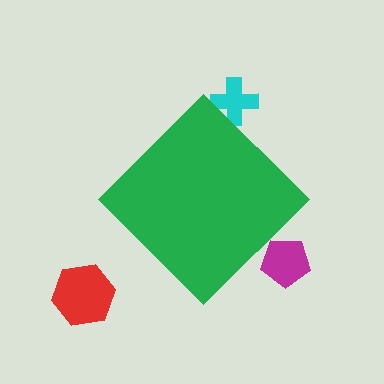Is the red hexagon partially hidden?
No, the red hexagon is fully visible.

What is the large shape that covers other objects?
A green diamond.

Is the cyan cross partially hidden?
Yes, the cyan cross is partially hidden behind the green diamond.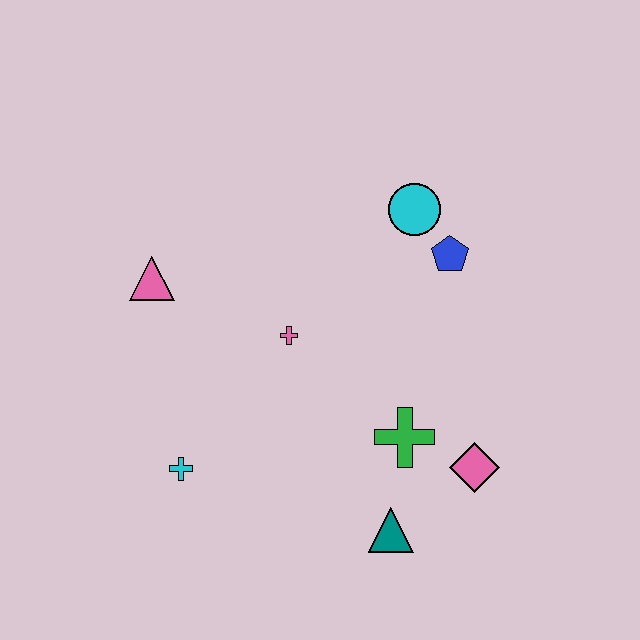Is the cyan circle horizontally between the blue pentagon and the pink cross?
Yes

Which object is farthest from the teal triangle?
The pink triangle is farthest from the teal triangle.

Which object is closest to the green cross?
The pink diamond is closest to the green cross.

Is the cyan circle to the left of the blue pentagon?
Yes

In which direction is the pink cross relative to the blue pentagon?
The pink cross is to the left of the blue pentagon.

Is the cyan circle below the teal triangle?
No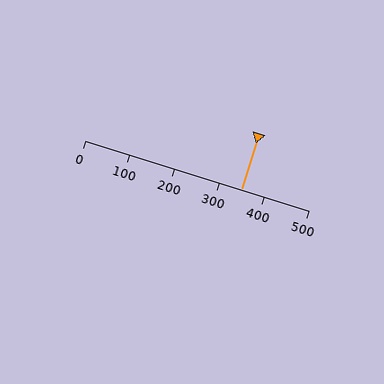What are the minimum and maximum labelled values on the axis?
The axis runs from 0 to 500.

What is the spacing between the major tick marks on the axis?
The major ticks are spaced 100 apart.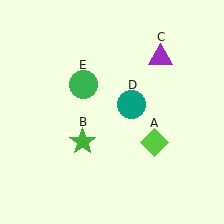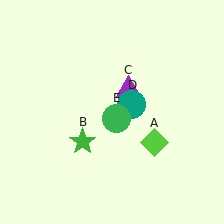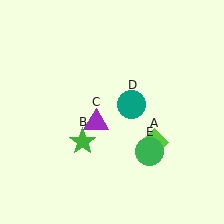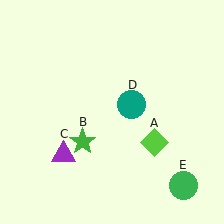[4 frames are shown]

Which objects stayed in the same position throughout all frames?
Lime diamond (object A) and green star (object B) and teal circle (object D) remained stationary.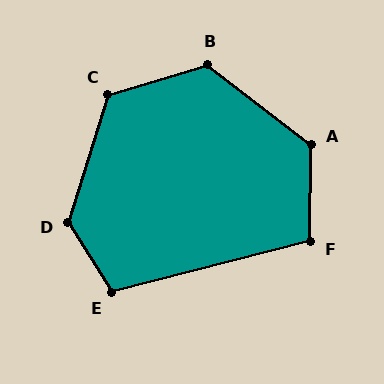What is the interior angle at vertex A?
Approximately 127 degrees (obtuse).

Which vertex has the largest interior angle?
D, at approximately 130 degrees.